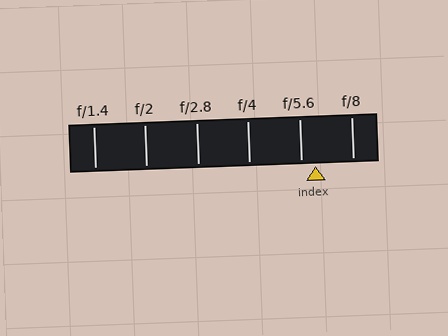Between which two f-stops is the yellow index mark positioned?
The index mark is between f/5.6 and f/8.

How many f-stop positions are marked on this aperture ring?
There are 6 f-stop positions marked.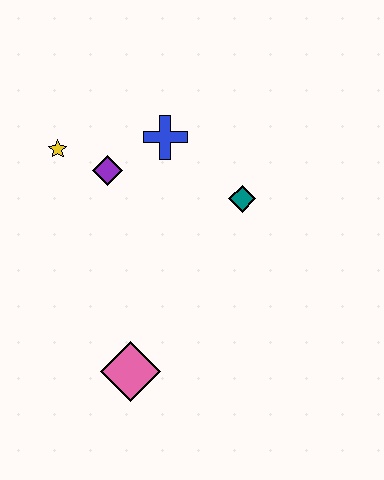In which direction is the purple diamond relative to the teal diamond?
The purple diamond is to the left of the teal diamond.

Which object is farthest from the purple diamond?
The pink diamond is farthest from the purple diamond.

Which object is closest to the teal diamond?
The blue cross is closest to the teal diamond.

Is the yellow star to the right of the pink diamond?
No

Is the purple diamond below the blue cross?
Yes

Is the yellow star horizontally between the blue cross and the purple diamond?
No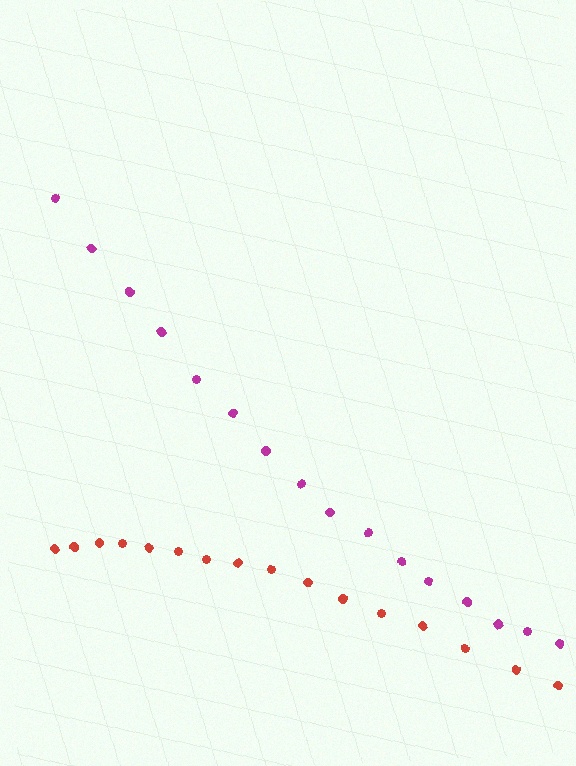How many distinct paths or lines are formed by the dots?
There are 2 distinct paths.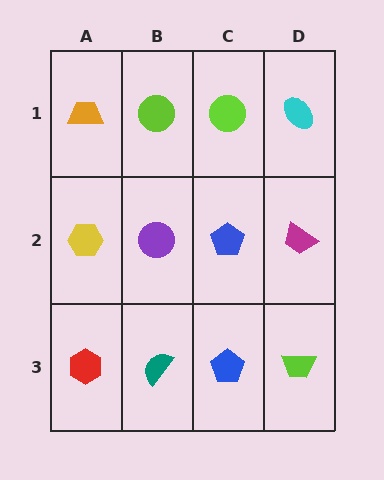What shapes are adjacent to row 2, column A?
An orange trapezoid (row 1, column A), a red hexagon (row 3, column A), a purple circle (row 2, column B).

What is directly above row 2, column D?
A cyan ellipse.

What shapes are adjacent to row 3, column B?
A purple circle (row 2, column B), a red hexagon (row 3, column A), a blue pentagon (row 3, column C).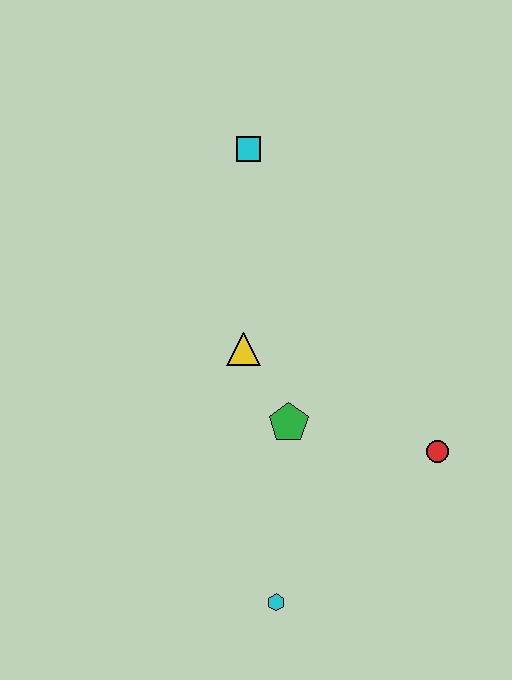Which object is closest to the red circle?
The green pentagon is closest to the red circle.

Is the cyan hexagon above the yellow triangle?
No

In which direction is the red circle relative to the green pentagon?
The red circle is to the right of the green pentagon.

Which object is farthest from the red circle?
The cyan square is farthest from the red circle.